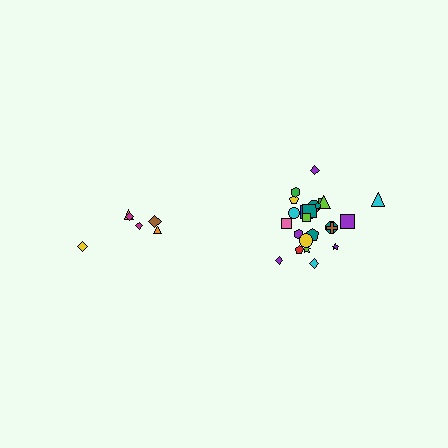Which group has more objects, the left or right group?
The right group.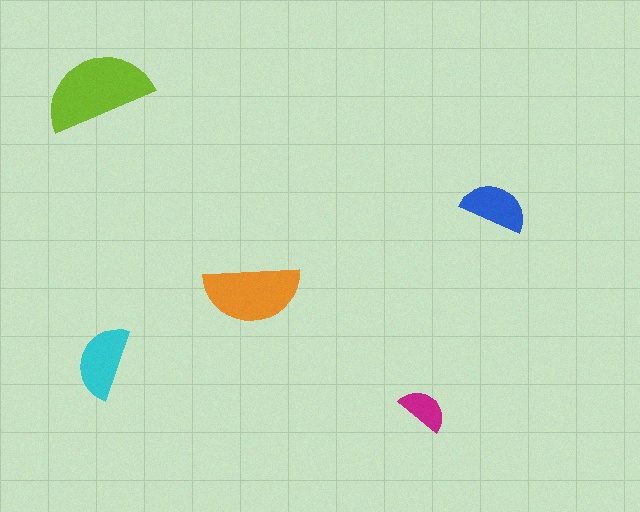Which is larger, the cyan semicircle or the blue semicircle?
The cyan one.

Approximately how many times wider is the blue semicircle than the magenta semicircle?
About 1.5 times wider.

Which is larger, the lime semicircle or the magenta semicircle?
The lime one.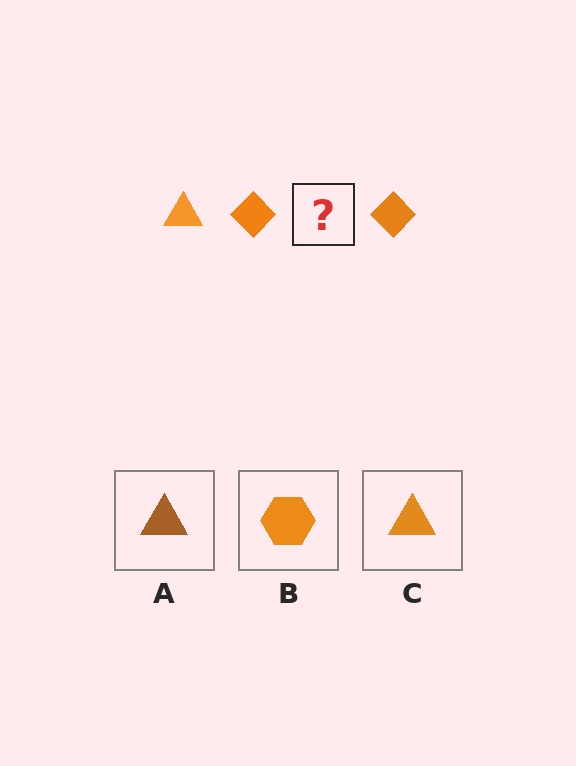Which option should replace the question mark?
Option C.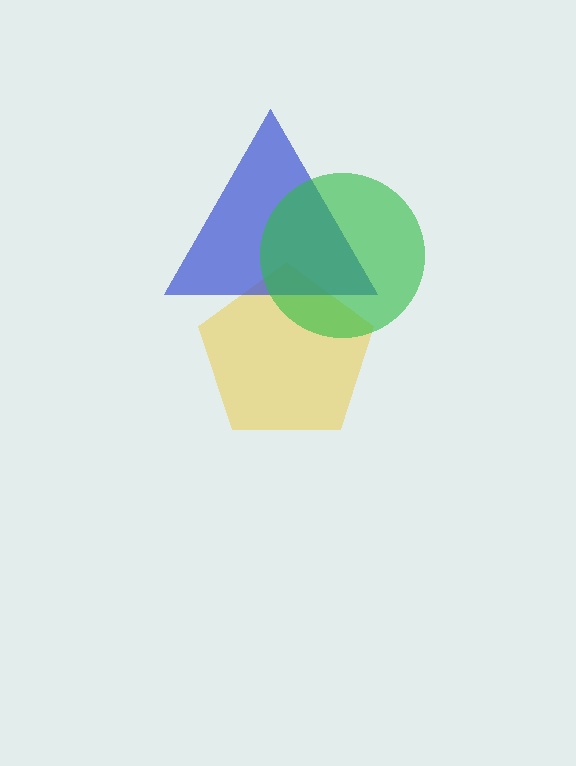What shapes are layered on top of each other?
The layered shapes are: a yellow pentagon, a blue triangle, a green circle.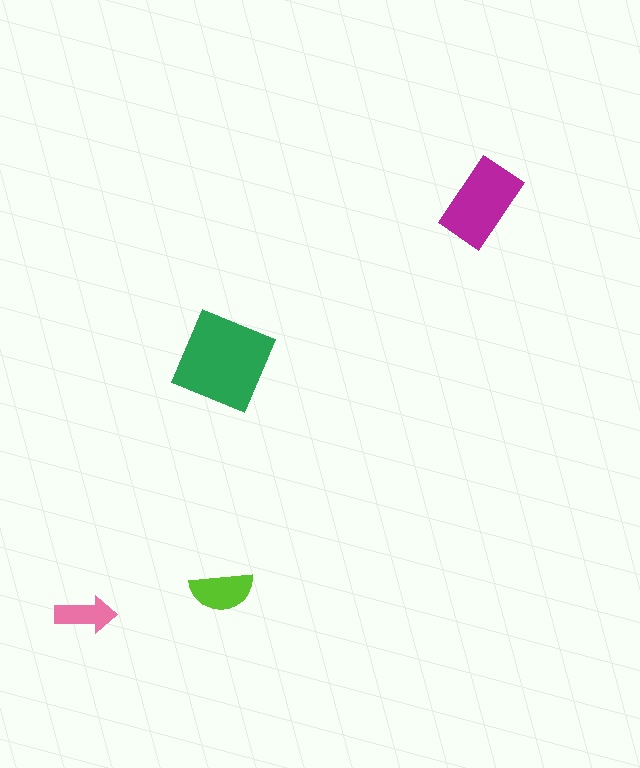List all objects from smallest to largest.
The pink arrow, the lime semicircle, the magenta rectangle, the green diamond.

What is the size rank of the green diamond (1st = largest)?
1st.